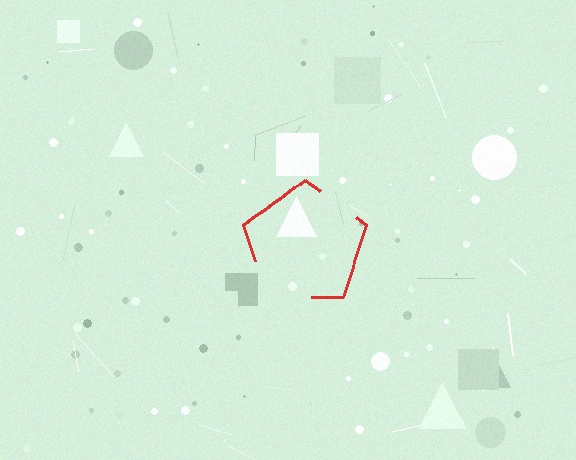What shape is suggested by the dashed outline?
The dashed outline suggests a pentagon.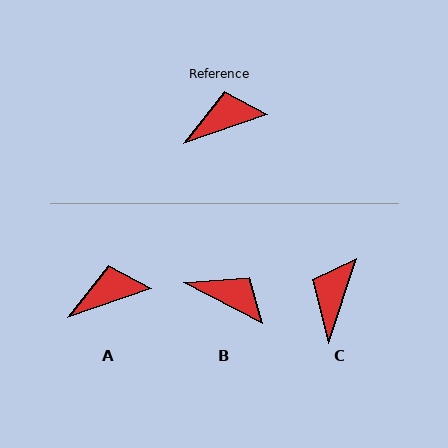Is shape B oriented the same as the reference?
No, it is off by about 47 degrees.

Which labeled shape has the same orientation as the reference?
A.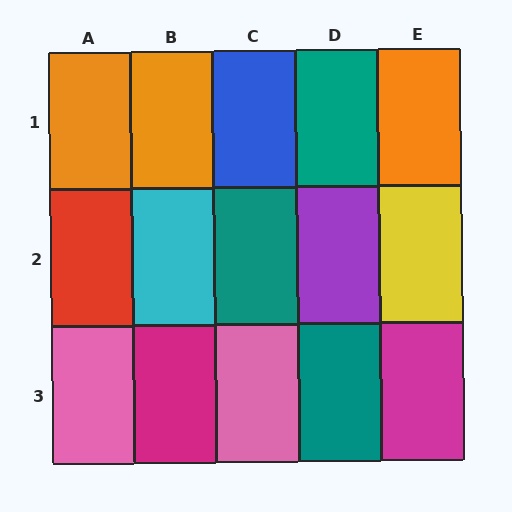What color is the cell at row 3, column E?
Magenta.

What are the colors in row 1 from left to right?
Orange, orange, blue, teal, orange.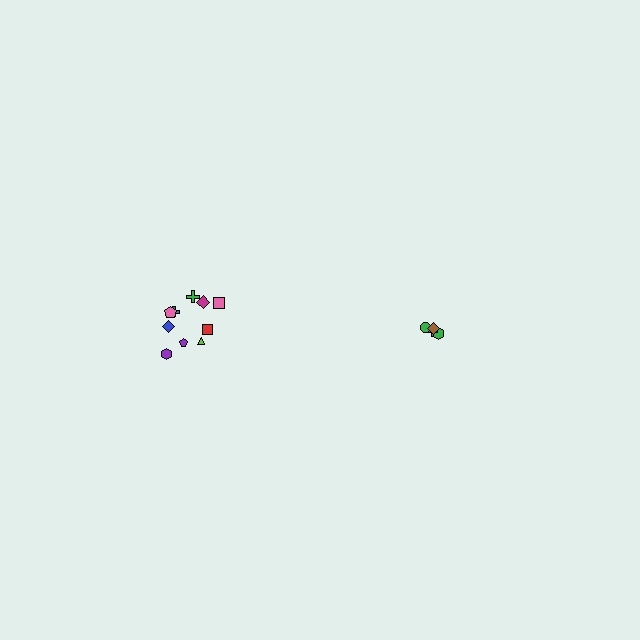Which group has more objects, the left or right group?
The left group.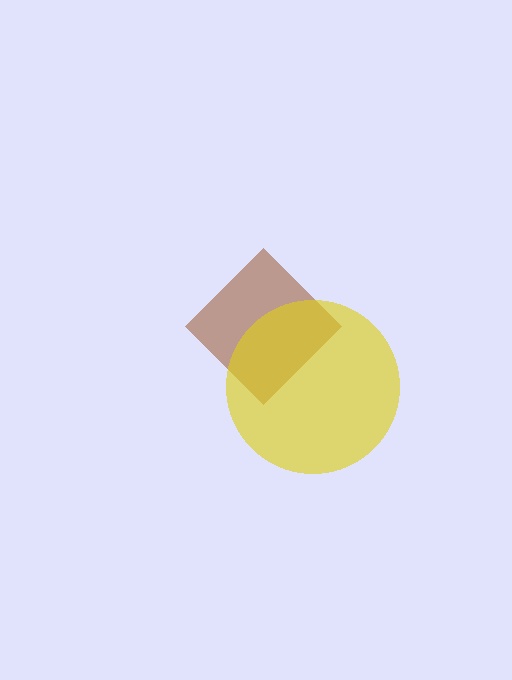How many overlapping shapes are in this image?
There are 2 overlapping shapes in the image.